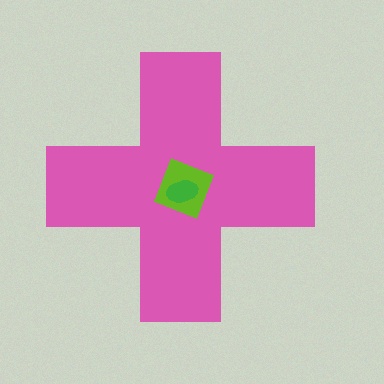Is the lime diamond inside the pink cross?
Yes.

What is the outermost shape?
The pink cross.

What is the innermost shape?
The green ellipse.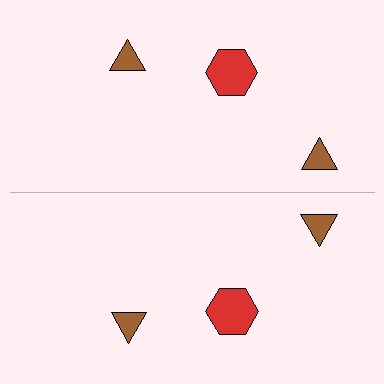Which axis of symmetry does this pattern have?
The pattern has a horizontal axis of symmetry running through the center of the image.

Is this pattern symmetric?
Yes, this pattern has bilateral (reflection) symmetry.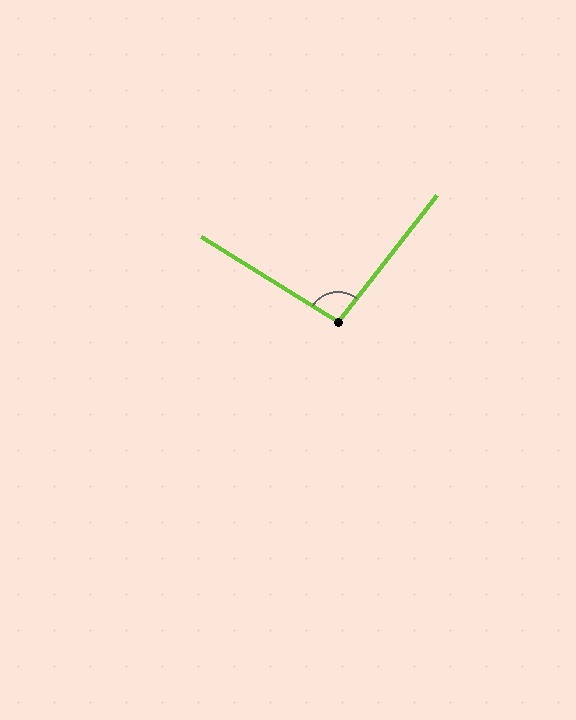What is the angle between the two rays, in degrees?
Approximately 96 degrees.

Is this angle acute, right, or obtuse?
It is obtuse.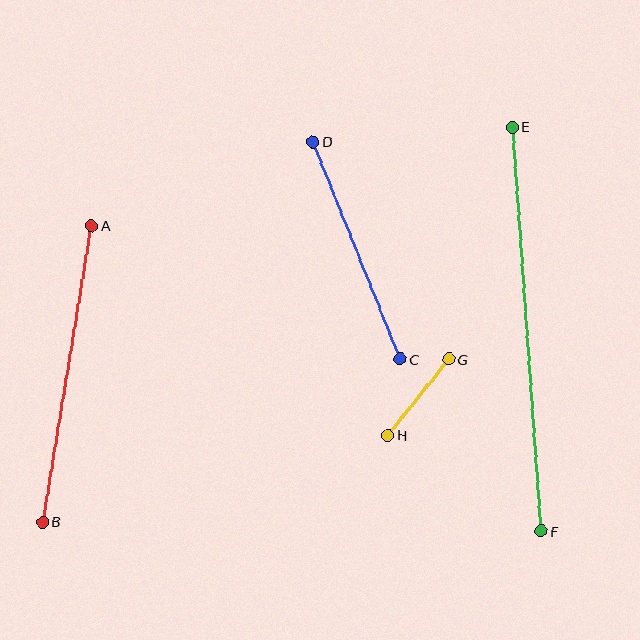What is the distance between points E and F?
The distance is approximately 405 pixels.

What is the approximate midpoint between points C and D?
The midpoint is at approximately (357, 250) pixels.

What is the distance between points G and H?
The distance is approximately 97 pixels.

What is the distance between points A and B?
The distance is approximately 301 pixels.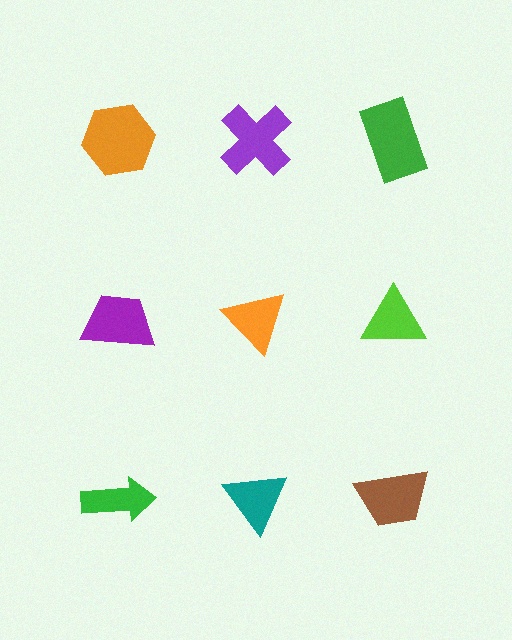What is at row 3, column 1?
A green arrow.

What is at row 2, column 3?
A lime triangle.